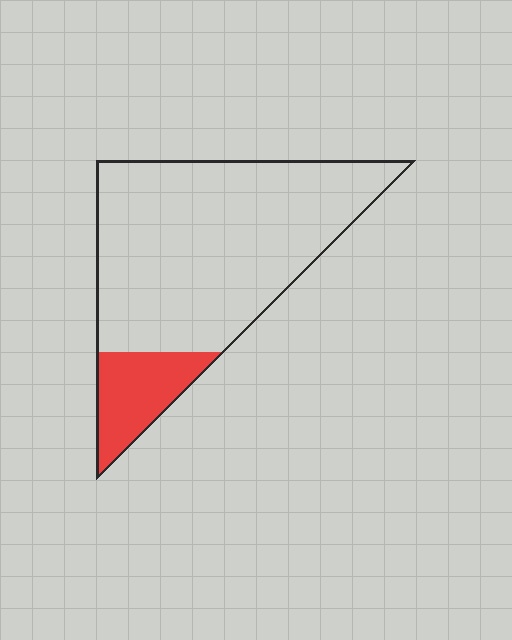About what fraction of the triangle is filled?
About one sixth (1/6).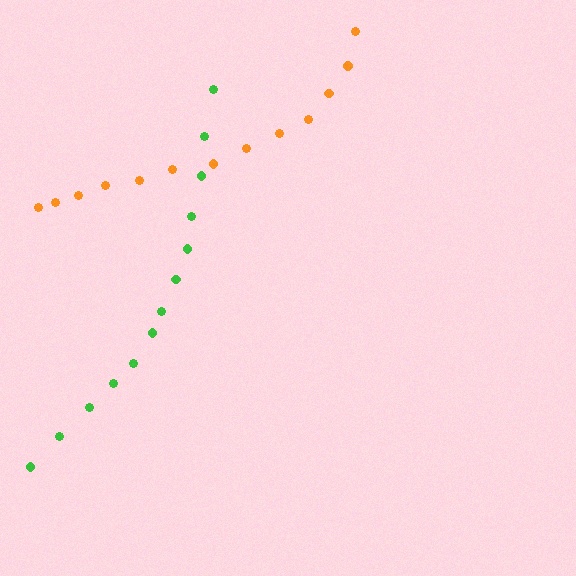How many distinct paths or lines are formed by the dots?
There are 2 distinct paths.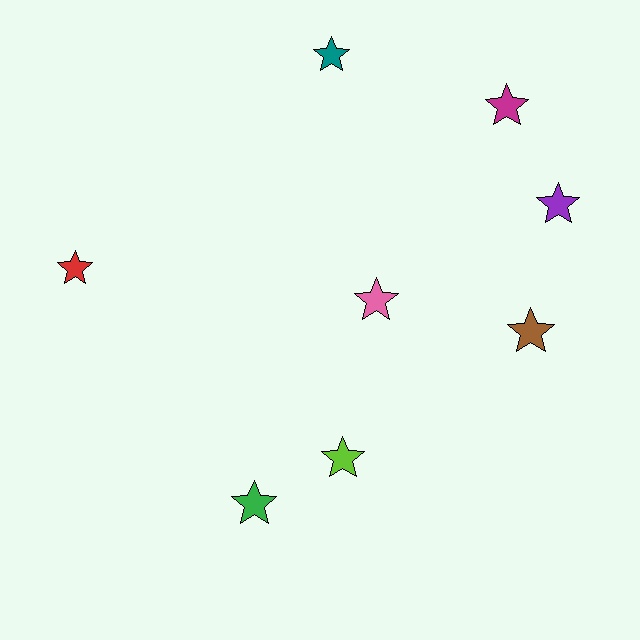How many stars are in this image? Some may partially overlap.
There are 8 stars.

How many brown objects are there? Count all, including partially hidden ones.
There is 1 brown object.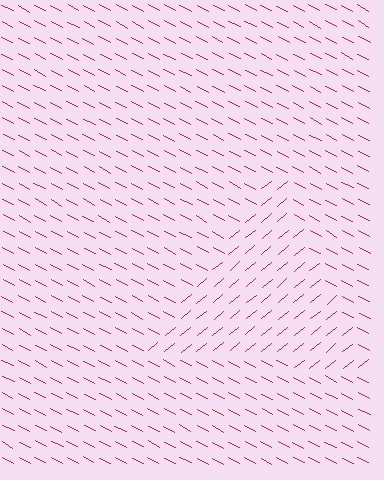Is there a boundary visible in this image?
Yes, there is a texture boundary formed by a change in line orientation.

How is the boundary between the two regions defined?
The boundary is defined purely by a change in line orientation (approximately 67 degrees difference). All lines are the same color and thickness.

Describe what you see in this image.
The image is filled with small red line segments. A triangle region in the image has lines oriented differently from the surrounding lines, creating a visible texture boundary.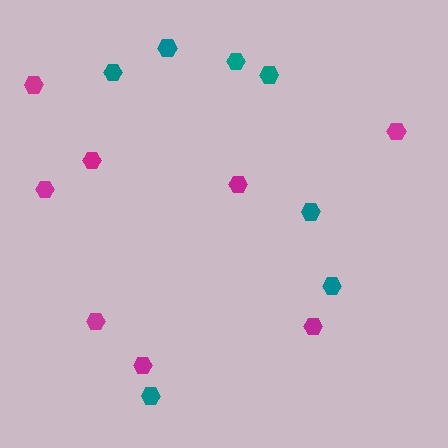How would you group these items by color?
There are 2 groups: one group of magenta hexagons (8) and one group of teal hexagons (7).